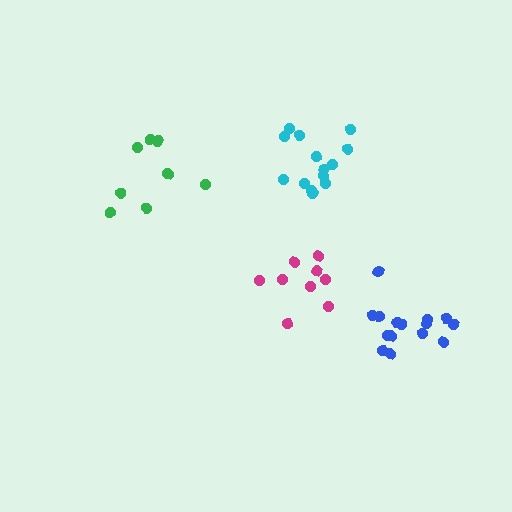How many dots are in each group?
Group 1: 9 dots, Group 2: 14 dots, Group 3: 15 dots, Group 4: 9 dots (47 total).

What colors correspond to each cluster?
The clusters are colored: magenta, cyan, blue, green.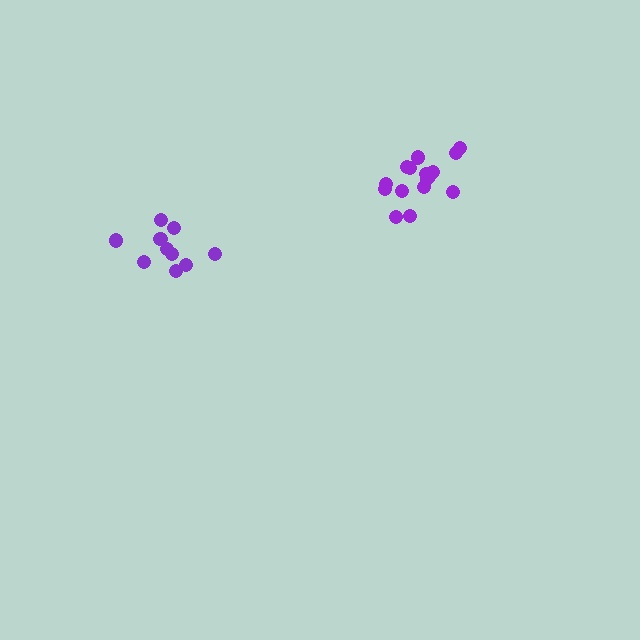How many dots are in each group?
Group 1: 16 dots, Group 2: 10 dots (26 total).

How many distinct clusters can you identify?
There are 2 distinct clusters.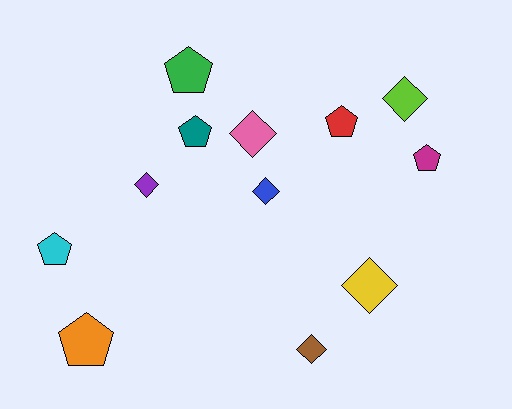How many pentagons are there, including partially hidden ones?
There are 6 pentagons.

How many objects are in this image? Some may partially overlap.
There are 12 objects.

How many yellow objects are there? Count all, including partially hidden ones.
There is 1 yellow object.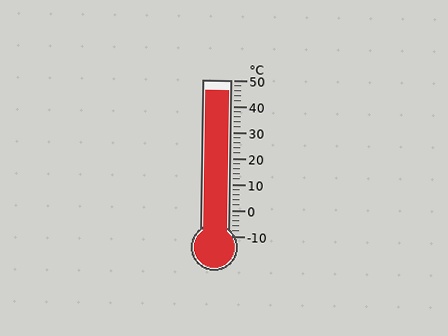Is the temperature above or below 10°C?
The temperature is above 10°C.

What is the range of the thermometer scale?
The thermometer scale ranges from -10°C to 50°C.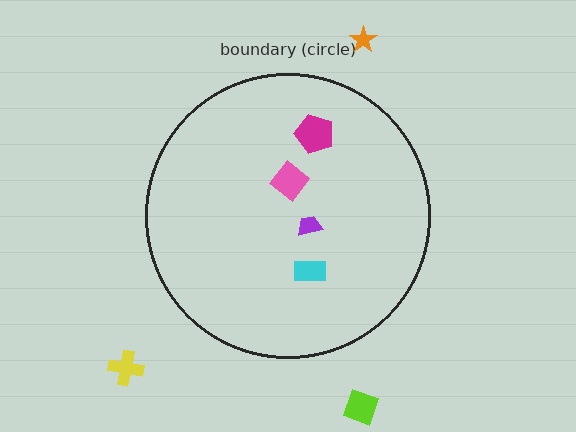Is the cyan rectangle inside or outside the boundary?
Inside.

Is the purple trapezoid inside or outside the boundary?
Inside.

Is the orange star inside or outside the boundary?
Outside.